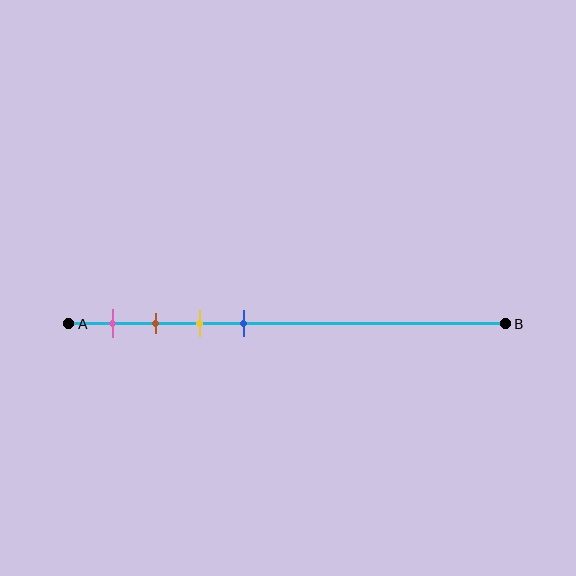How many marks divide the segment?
There are 4 marks dividing the segment.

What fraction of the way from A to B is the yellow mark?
The yellow mark is approximately 30% (0.3) of the way from A to B.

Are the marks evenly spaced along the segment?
Yes, the marks are approximately evenly spaced.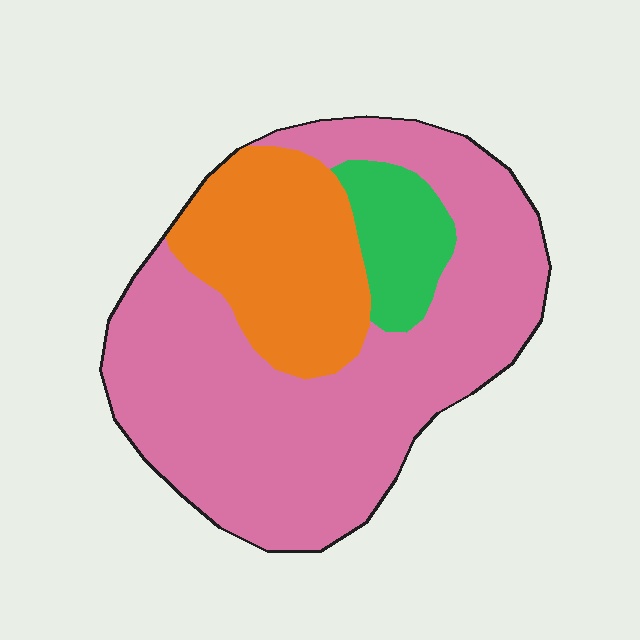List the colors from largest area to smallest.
From largest to smallest: pink, orange, green.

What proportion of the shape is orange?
Orange takes up between a sixth and a third of the shape.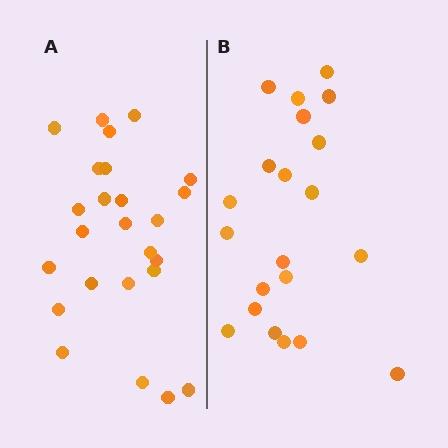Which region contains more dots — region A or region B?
Region A (the left region) has more dots.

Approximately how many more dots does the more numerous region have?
Region A has about 4 more dots than region B.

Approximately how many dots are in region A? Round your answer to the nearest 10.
About 20 dots. (The exact count is 25, which rounds to 20.)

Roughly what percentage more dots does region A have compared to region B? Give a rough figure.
About 20% more.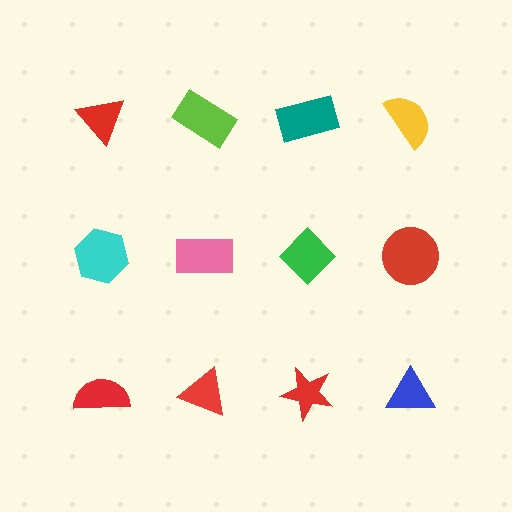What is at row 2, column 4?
A red circle.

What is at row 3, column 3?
A red star.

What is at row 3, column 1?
A red semicircle.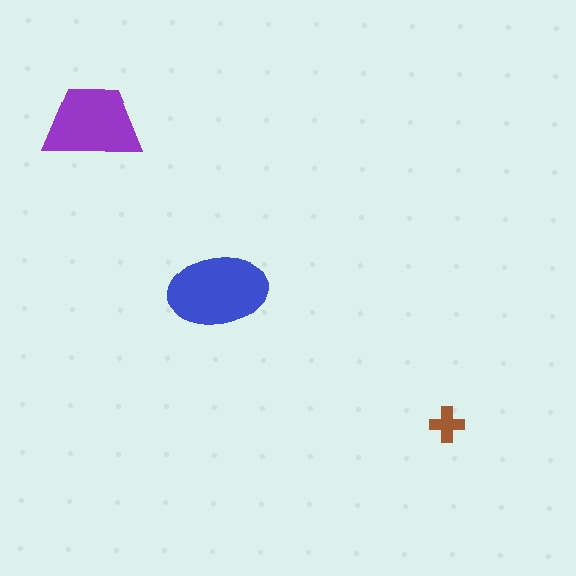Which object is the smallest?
The brown cross.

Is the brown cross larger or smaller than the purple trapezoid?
Smaller.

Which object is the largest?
The blue ellipse.